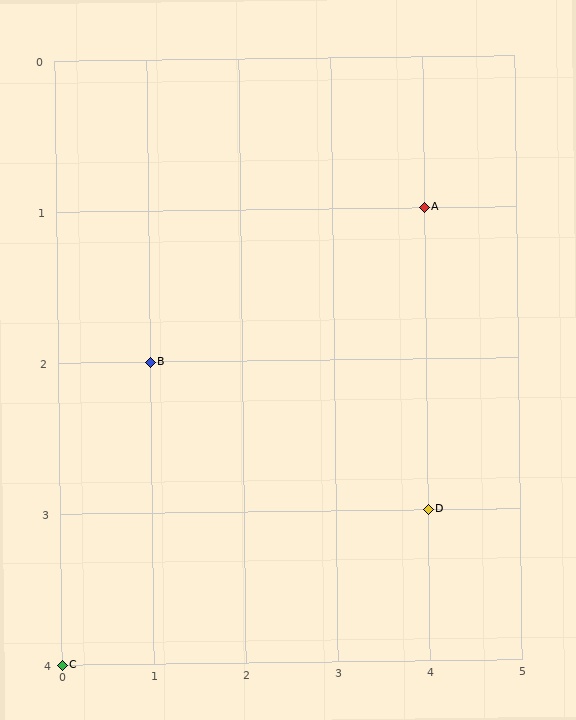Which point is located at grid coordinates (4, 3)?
Point D is at (4, 3).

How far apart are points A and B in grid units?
Points A and B are 3 columns and 1 row apart (about 3.2 grid units diagonally).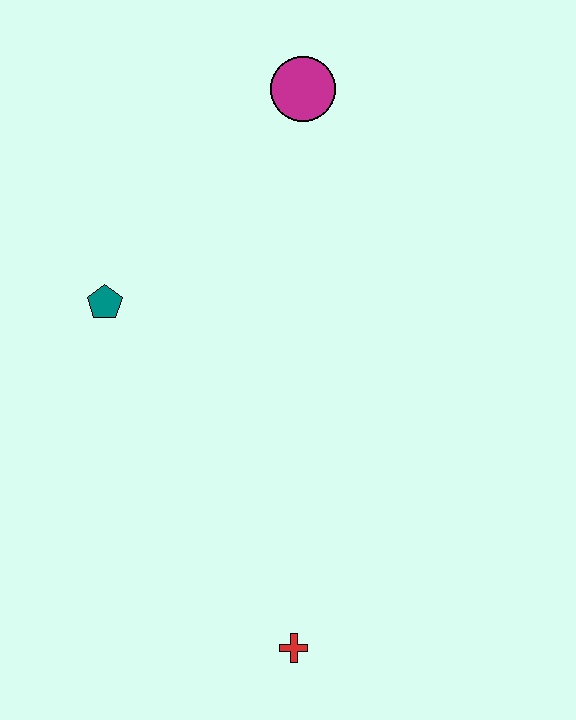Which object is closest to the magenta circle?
The teal pentagon is closest to the magenta circle.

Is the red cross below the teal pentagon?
Yes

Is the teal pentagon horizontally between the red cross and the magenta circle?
No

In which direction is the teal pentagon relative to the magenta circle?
The teal pentagon is below the magenta circle.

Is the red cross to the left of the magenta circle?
Yes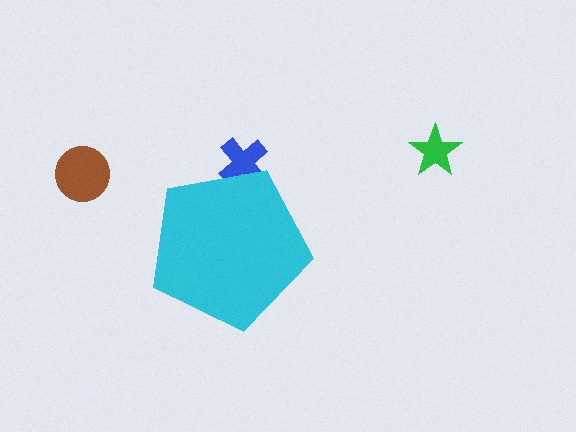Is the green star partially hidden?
No, the green star is fully visible.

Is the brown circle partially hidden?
No, the brown circle is fully visible.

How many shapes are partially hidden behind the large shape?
1 shape is partially hidden.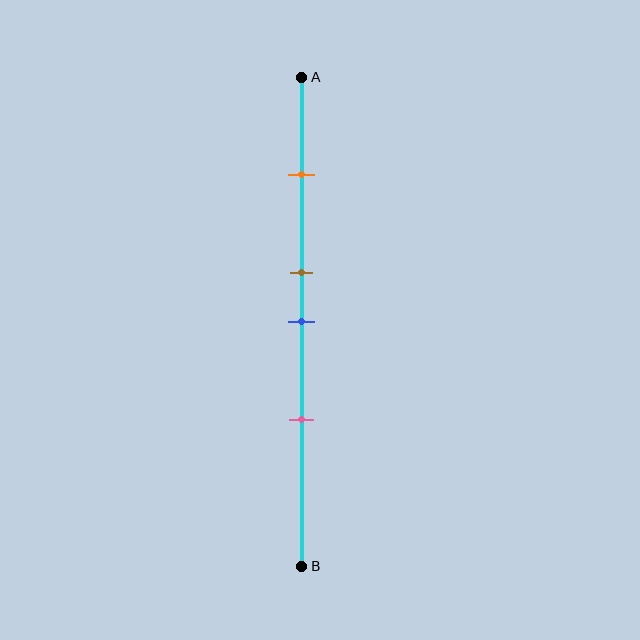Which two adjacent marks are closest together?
The brown and blue marks are the closest adjacent pair.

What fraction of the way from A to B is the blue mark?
The blue mark is approximately 50% (0.5) of the way from A to B.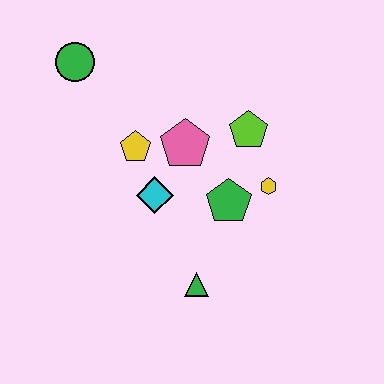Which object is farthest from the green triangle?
The green circle is farthest from the green triangle.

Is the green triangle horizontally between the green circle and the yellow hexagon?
Yes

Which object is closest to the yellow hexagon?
The green pentagon is closest to the yellow hexagon.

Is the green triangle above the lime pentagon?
No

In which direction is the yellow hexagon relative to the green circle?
The yellow hexagon is to the right of the green circle.